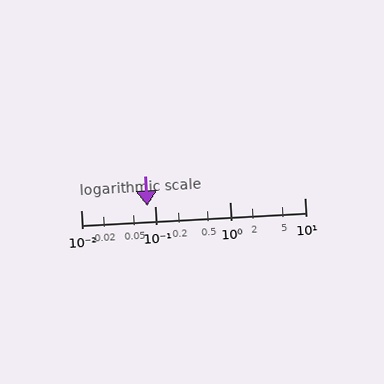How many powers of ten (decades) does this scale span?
The scale spans 3 decades, from 0.01 to 10.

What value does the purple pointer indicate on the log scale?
The pointer indicates approximately 0.077.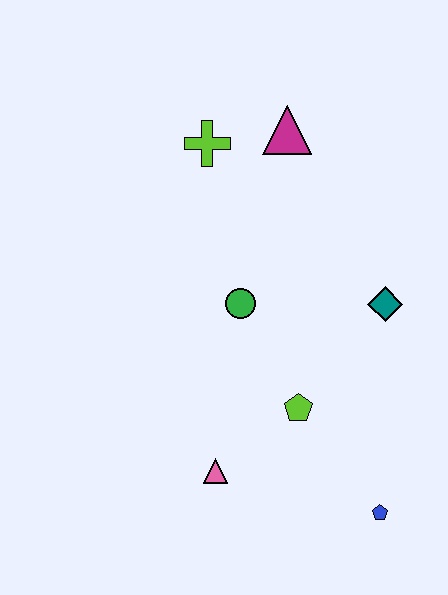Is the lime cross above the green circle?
Yes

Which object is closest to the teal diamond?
The lime pentagon is closest to the teal diamond.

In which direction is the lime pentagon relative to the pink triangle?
The lime pentagon is to the right of the pink triangle.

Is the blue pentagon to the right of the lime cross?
Yes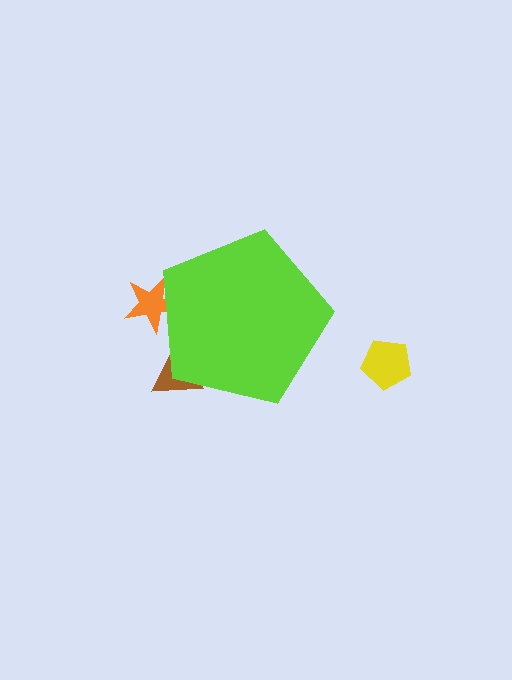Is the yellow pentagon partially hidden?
No, the yellow pentagon is fully visible.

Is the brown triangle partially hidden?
Yes, the brown triangle is partially hidden behind the lime pentagon.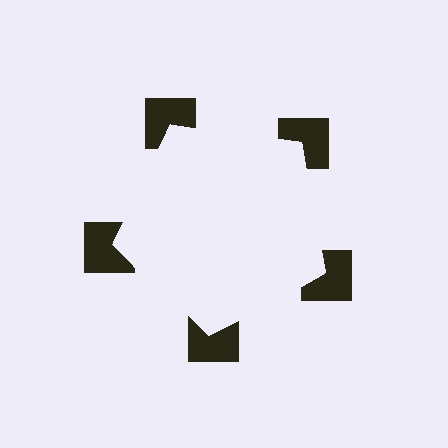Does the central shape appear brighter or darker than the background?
It typically appears slightly brighter than the background, even though no actual brightness change is drawn.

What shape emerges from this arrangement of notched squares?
An illusory pentagon — its edges are inferred from the aligned wedge cuts in the notched squares, not physically drawn.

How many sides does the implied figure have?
5 sides.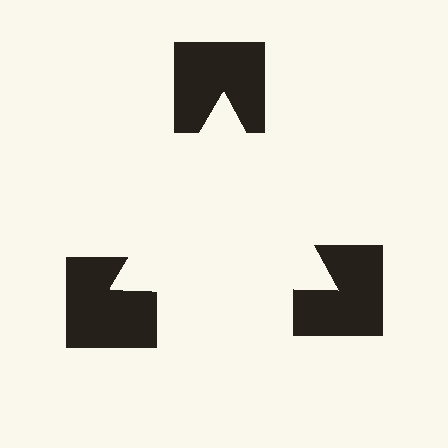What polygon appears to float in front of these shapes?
An illusory triangle — its edges are inferred from the aligned wedge cuts in the notched squares, not physically drawn.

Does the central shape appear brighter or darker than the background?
It typically appears slightly brighter than the background, even though no actual brightness change is drawn.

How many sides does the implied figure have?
3 sides.